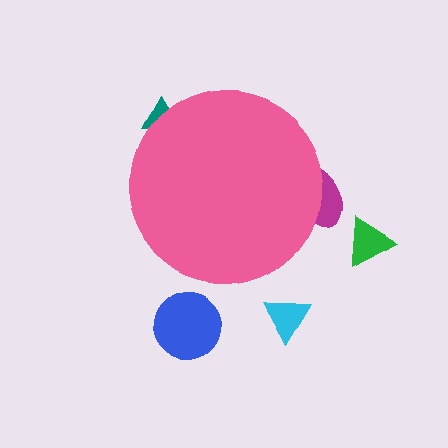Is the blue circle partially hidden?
No, the blue circle is fully visible.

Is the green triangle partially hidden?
No, the green triangle is fully visible.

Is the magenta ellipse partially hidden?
Yes, the magenta ellipse is partially hidden behind the pink circle.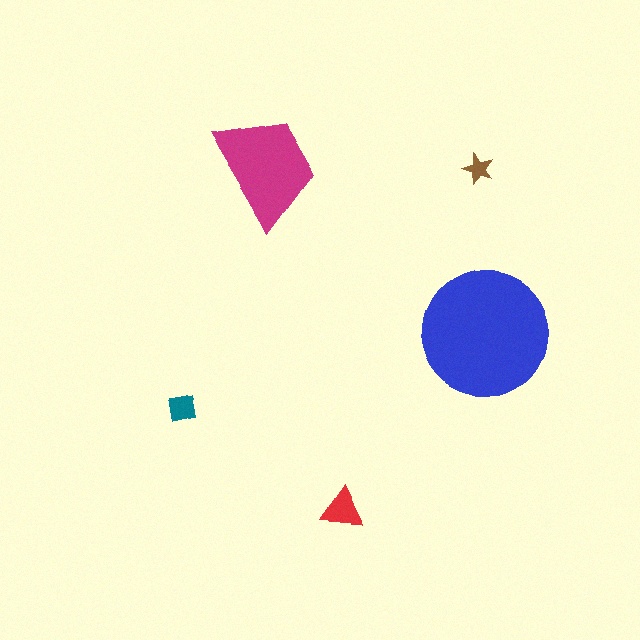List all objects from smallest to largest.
The brown star, the teal square, the red triangle, the magenta trapezoid, the blue circle.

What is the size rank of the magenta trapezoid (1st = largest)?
2nd.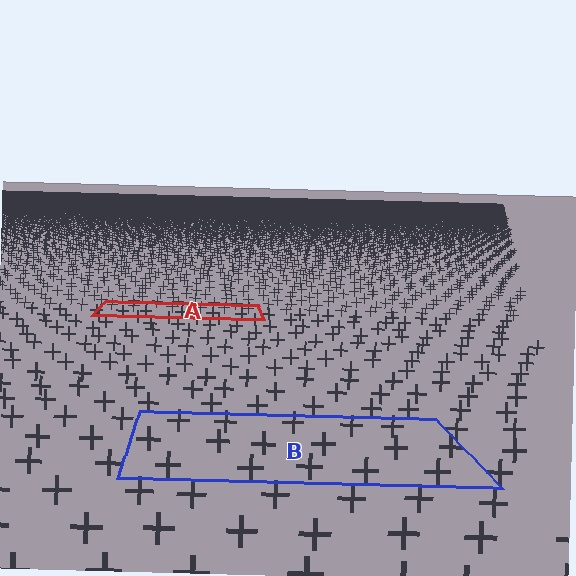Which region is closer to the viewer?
Region B is closer. The texture elements there are larger and more spread out.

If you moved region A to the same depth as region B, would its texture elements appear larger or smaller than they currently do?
They would appear larger. At a closer depth, the same texture elements are projected at a bigger on-screen size.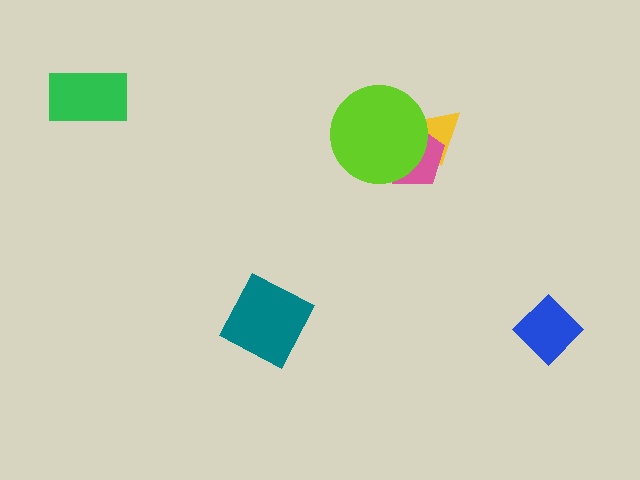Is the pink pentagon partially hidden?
Yes, it is partially covered by another shape.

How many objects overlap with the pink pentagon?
2 objects overlap with the pink pentagon.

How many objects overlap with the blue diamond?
0 objects overlap with the blue diamond.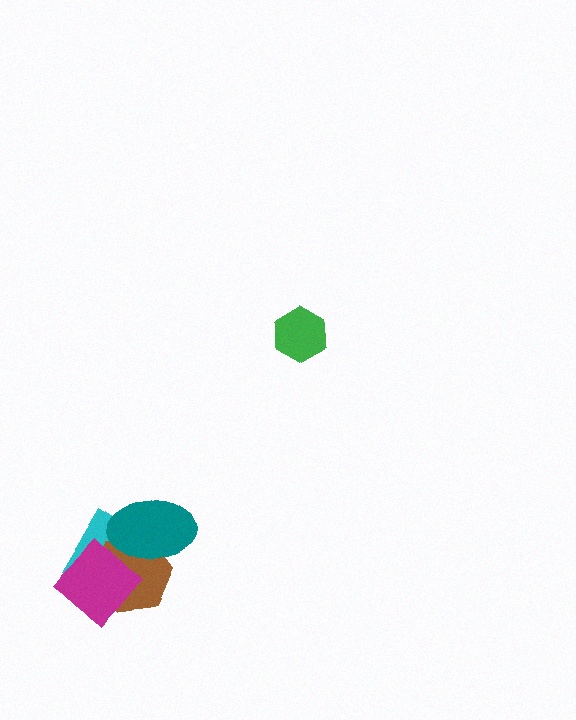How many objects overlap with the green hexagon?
0 objects overlap with the green hexagon.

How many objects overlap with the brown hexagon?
3 objects overlap with the brown hexagon.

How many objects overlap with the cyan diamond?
3 objects overlap with the cyan diamond.